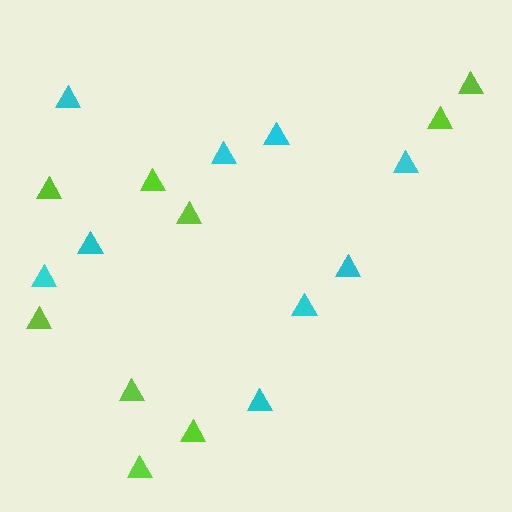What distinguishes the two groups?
There are 2 groups: one group of lime triangles (9) and one group of cyan triangles (9).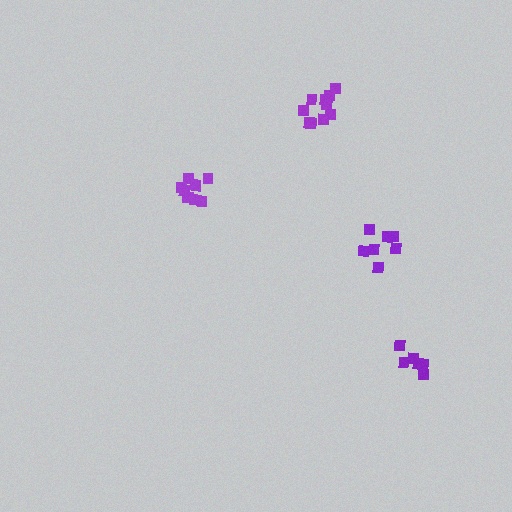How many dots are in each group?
Group 1: 6 dots, Group 2: 10 dots, Group 3: 7 dots, Group 4: 10 dots (33 total).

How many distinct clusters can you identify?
There are 4 distinct clusters.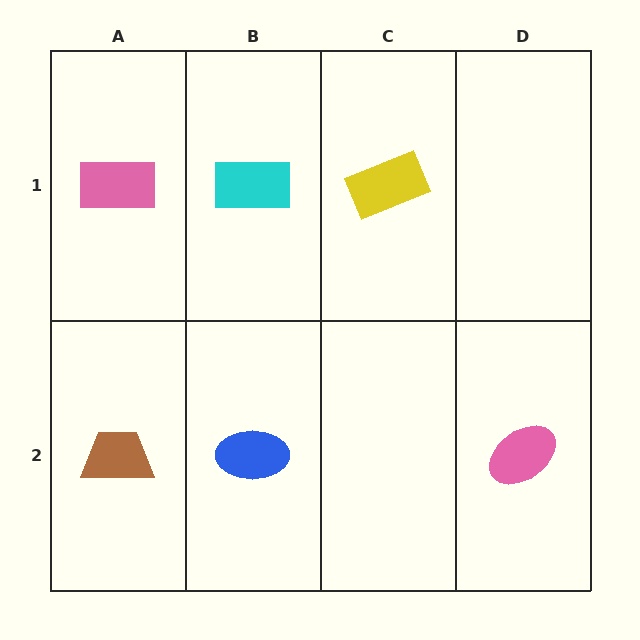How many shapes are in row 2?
3 shapes.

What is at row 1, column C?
A yellow rectangle.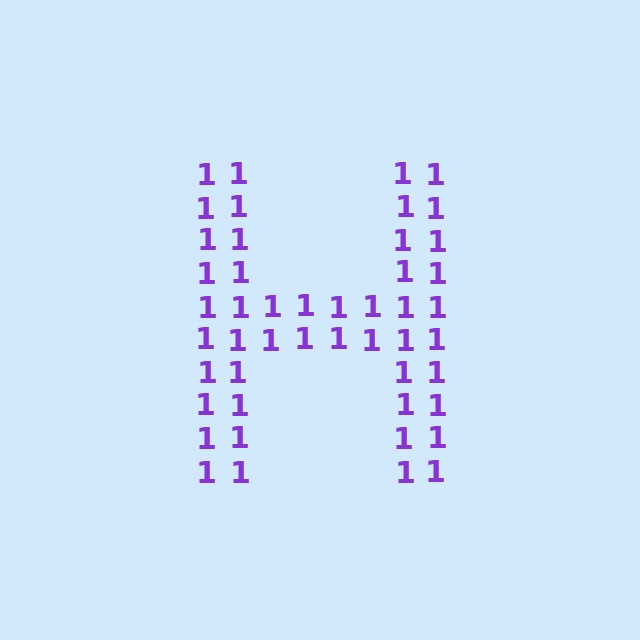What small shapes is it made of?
It is made of small digit 1's.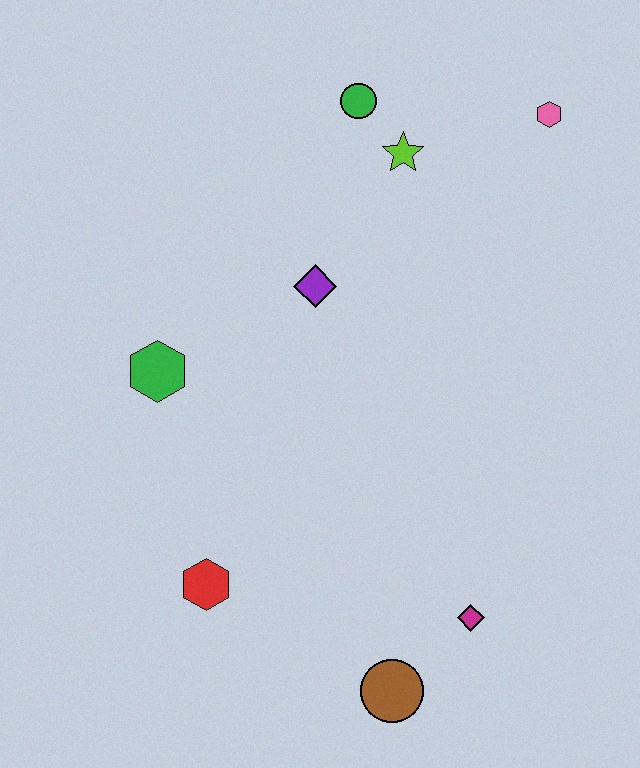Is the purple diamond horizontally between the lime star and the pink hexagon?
No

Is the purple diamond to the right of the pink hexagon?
No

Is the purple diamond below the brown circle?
No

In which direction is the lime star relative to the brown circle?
The lime star is above the brown circle.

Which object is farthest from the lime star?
The brown circle is farthest from the lime star.